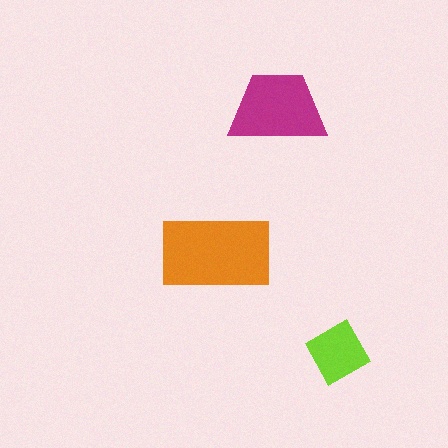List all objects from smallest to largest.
The lime square, the magenta trapezoid, the orange rectangle.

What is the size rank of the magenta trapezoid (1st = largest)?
2nd.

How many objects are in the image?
There are 3 objects in the image.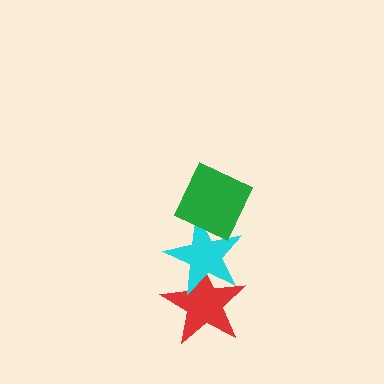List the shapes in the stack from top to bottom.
From top to bottom: the green diamond, the cyan star, the red star.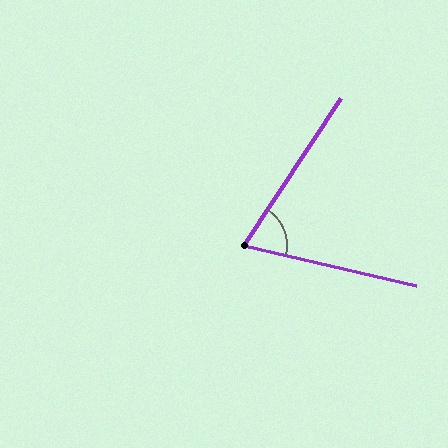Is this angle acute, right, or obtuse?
It is acute.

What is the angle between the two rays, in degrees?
Approximately 70 degrees.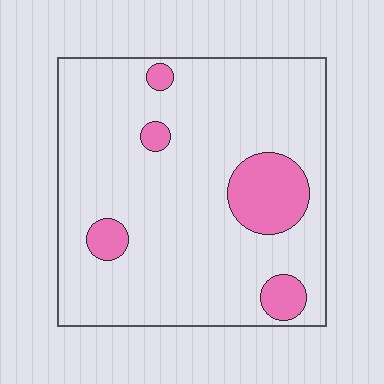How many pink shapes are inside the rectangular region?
5.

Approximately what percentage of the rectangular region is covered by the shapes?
Approximately 15%.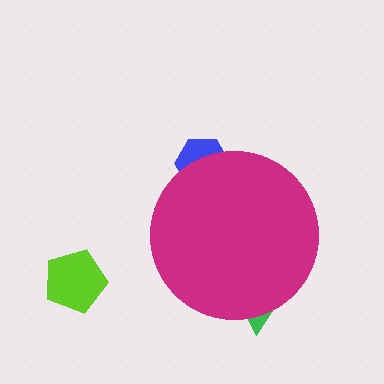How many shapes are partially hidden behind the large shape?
2 shapes are partially hidden.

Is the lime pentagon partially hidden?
No, the lime pentagon is fully visible.